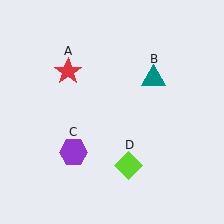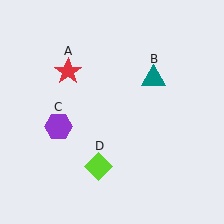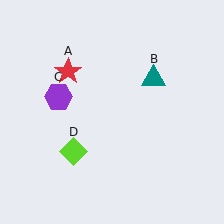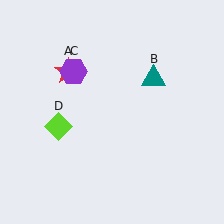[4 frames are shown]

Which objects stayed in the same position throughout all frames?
Red star (object A) and teal triangle (object B) remained stationary.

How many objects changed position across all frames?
2 objects changed position: purple hexagon (object C), lime diamond (object D).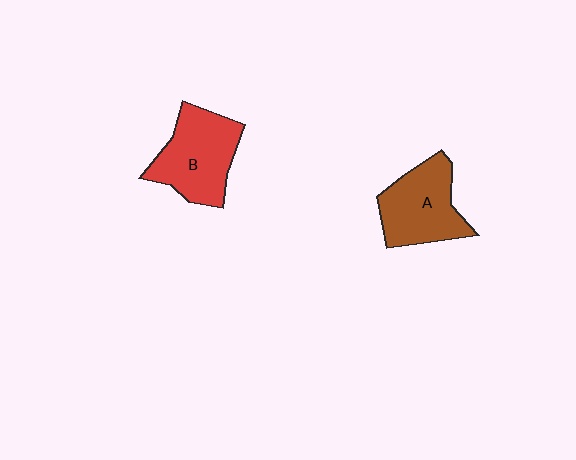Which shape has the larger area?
Shape B (red).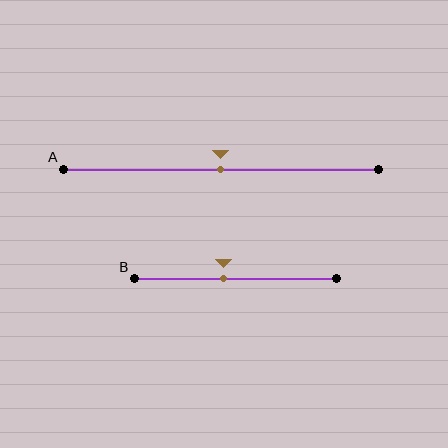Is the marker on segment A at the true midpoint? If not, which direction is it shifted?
Yes, the marker on segment A is at the true midpoint.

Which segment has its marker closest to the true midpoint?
Segment A has its marker closest to the true midpoint.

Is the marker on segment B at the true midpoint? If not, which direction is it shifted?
No, the marker on segment B is shifted to the left by about 6% of the segment length.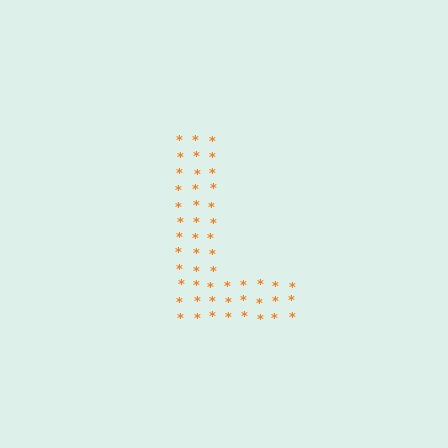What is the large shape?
The large shape is the letter L.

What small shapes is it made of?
It is made of small asterisks.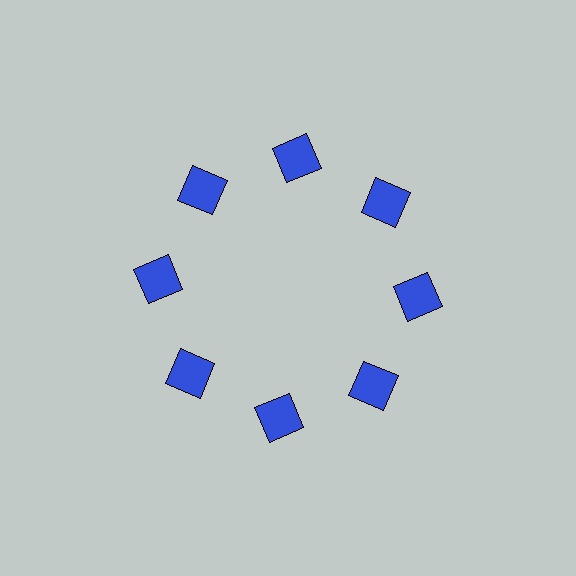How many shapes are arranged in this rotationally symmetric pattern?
There are 8 shapes, arranged in 8 groups of 1.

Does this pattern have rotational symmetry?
Yes, this pattern has 8-fold rotational symmetry. It looks the same after rotating 45 degrees around the center.